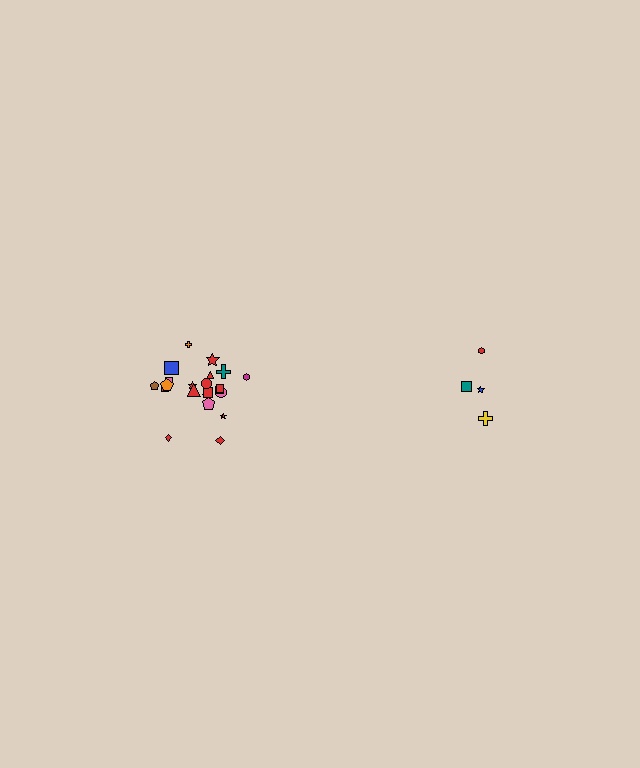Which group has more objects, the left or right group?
The left group.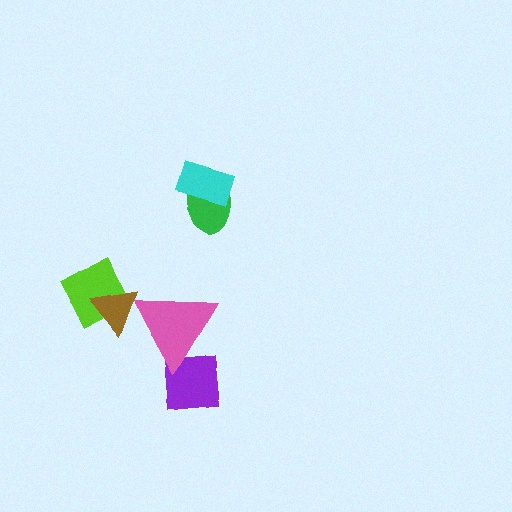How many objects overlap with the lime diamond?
1 object overlaps with the lime diamond.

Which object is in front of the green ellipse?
The cyan rectangle is in front of the green ellipse.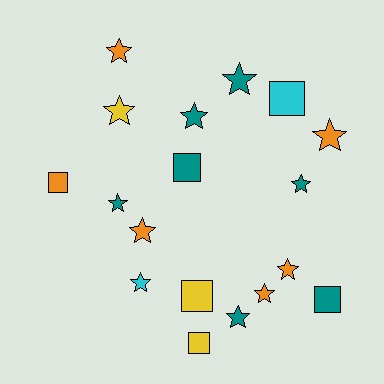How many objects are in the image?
There are 18 objects.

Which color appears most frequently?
Teal, with 7 objects.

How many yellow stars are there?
There is 1 yellow star.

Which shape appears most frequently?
Star, with 12 objects.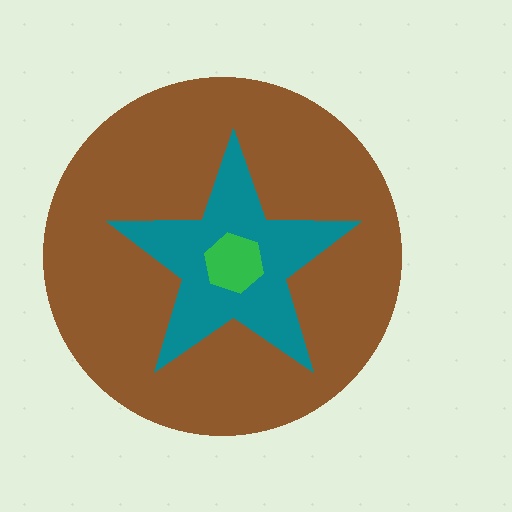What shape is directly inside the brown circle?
The teal star.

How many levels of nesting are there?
3.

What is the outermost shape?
The brown circle.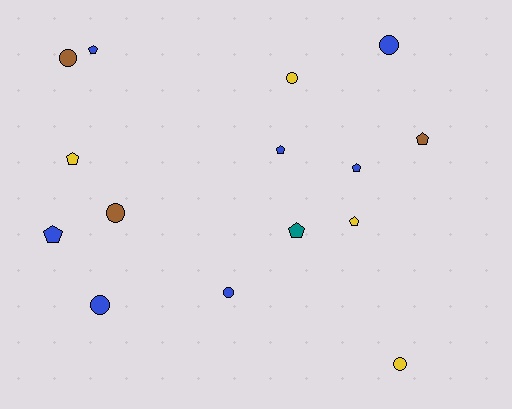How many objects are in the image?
There are 15 objects.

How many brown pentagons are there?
There is 1 brown pentagon.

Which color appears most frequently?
Blue, with 7 objects.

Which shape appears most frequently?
Pentagon, with 8 objects.